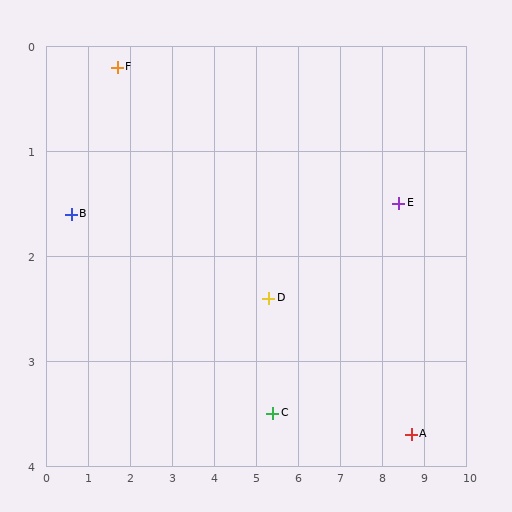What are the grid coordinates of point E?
Point E is at approximately (8.4, 1.5).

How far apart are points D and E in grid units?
Points D and E are about 3.2 grid units apart.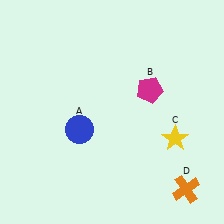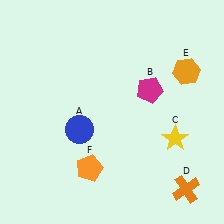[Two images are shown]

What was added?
An orange hexagon (E), an orange pentagon (F) were added in Image 2.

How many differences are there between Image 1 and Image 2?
There are 2 differences between the two images.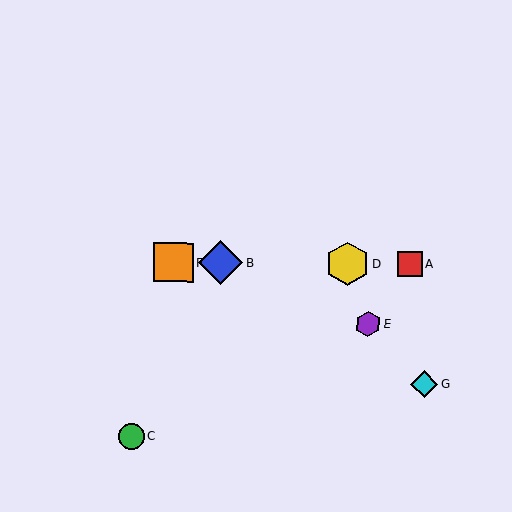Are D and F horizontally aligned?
Yes, both are at y≈263.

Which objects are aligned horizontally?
Objects A, B, D, F are aligned horizontally.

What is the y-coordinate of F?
Object F is at y≈262.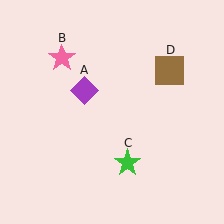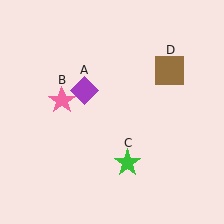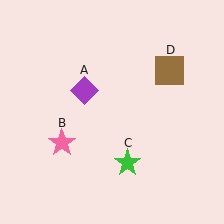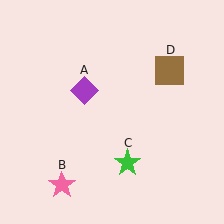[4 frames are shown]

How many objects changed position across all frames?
1 object changed position: pink star (object B).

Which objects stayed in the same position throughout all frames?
Purple diamond (object A) and green star (object C) and brown square (object D) remained stationary.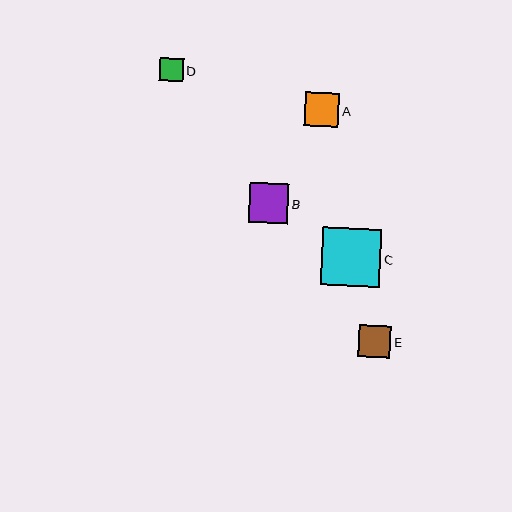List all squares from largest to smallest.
From largest to smallest: C, B, A, E, D.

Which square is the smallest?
Square D is the smallest with a size of approximately 23 pixels.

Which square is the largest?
Square C is the largest with a size of approximately 59 pixels.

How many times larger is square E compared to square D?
Square E is approximately 1.4 times the size of square D.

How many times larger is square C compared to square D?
Square C is approximately 2.5 times the size of square D.